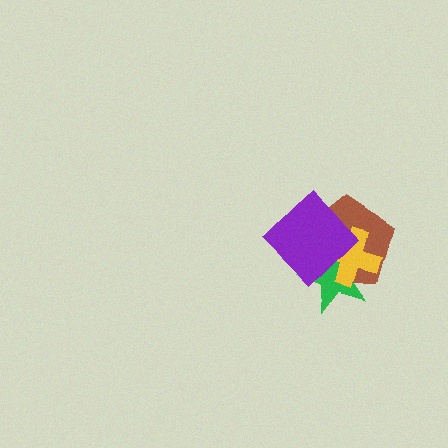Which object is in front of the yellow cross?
The purple diamond is in front of the yellow cross.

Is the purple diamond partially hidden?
No, no other shape covers it.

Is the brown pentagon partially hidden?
Yes, it is partially covered by another shape.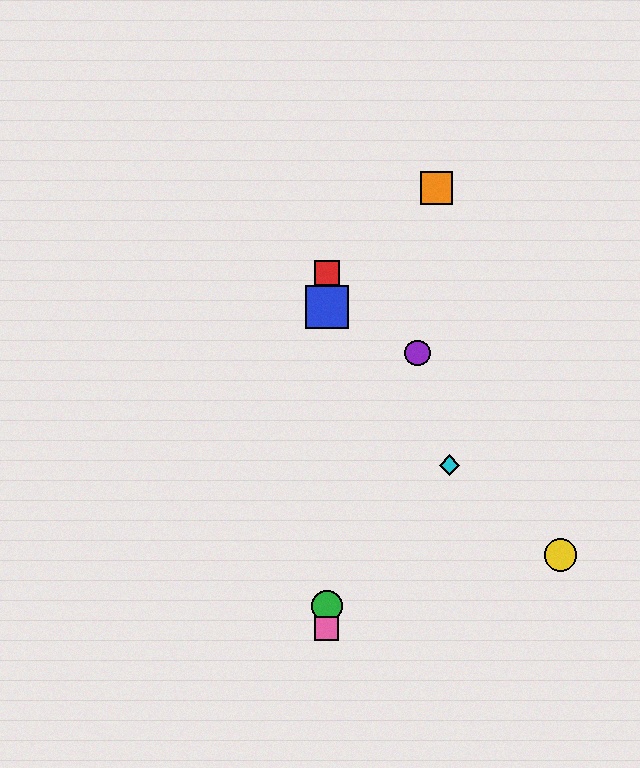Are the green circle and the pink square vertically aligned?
Yes, both are at x≈327.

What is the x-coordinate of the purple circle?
The purple circle is at x≈417.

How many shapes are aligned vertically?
4 shapes (the red square, the blue square, the green circle, the pink square) are aligned vertically.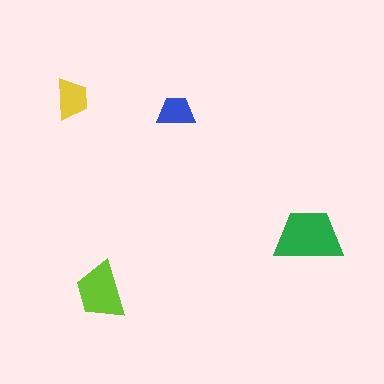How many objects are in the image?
There are 4 objects in the image.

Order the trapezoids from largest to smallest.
the green one, the lime one, the yellow one, the blue one.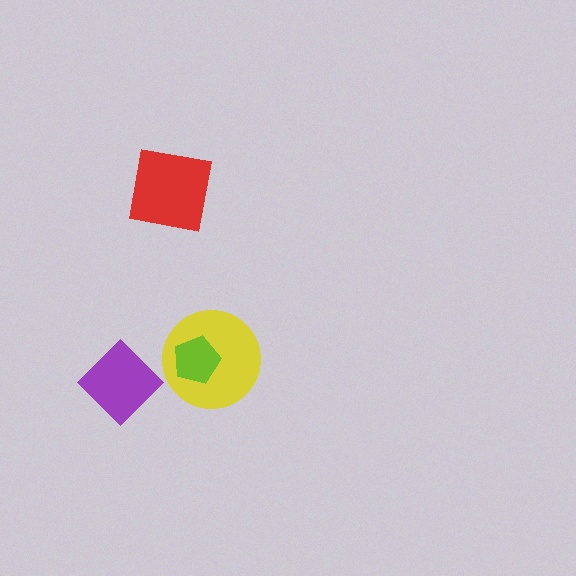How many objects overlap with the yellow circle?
1 object overlaps with the yellow circle.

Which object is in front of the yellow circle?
The lime pentagon is in front of the yellow circle.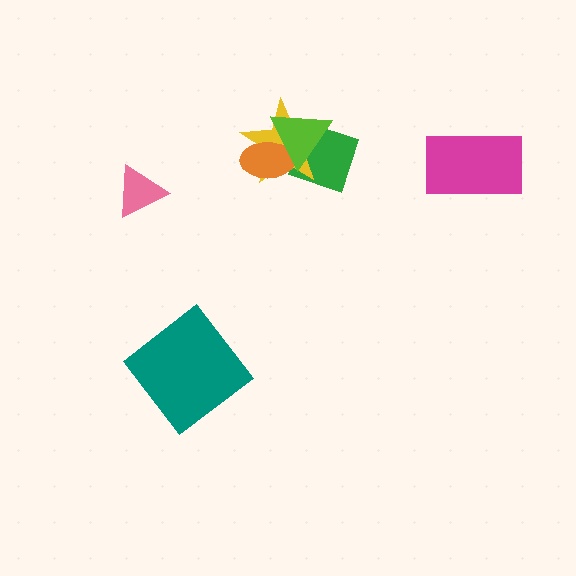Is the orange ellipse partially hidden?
Yes, it is partially covered by another shape.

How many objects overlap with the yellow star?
3 objects overlap with the yellow star.